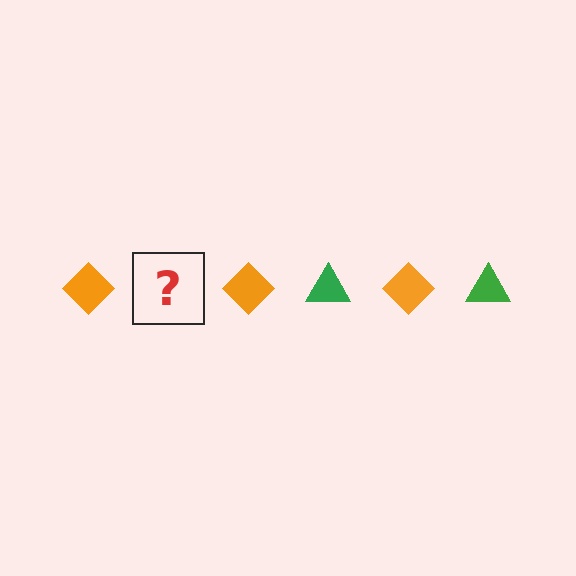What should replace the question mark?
The question mark should be replaced with a green triangle.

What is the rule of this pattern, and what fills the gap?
The rule is that the pattern alternates between orange diamond and green triangle. The gap should be filled with a green triangle.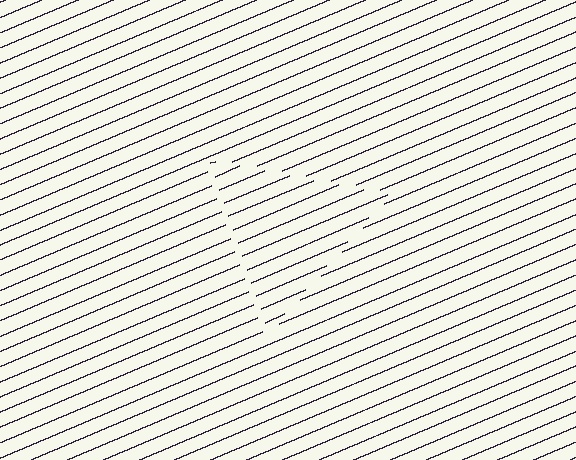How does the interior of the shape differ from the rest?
The interior of the shape contains the same grating, shifted by half a period — the contour is defined by the phase discontinuity where line-ends from the inner and outer gratings abut.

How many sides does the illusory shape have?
3 sides — the line-ends trace a triangle.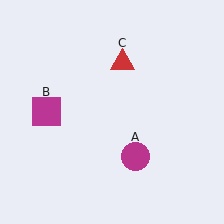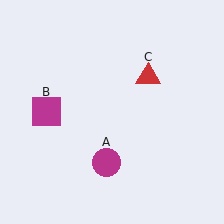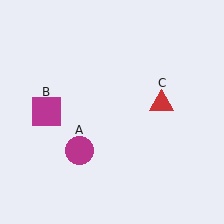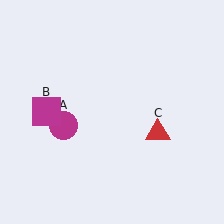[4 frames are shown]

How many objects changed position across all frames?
2 objects changed position: magenta circle (object A), red triangle (object C).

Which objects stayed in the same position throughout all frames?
Magenta square (object B) remained stationary.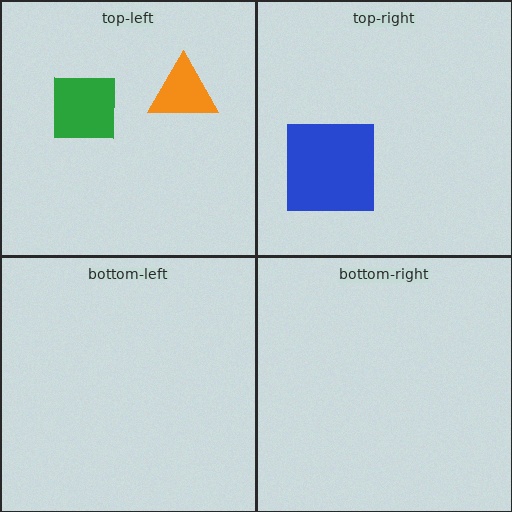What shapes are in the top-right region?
The blue square.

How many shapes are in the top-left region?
2.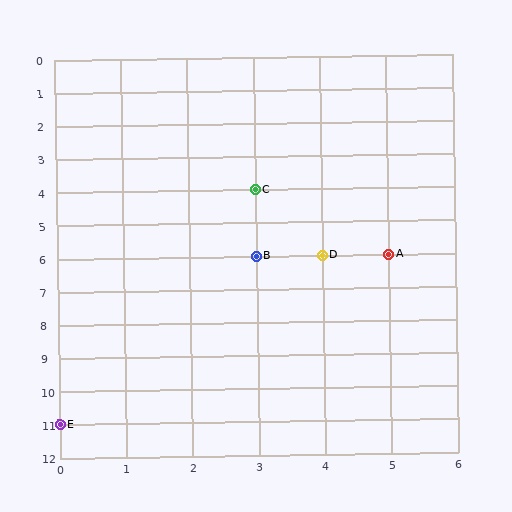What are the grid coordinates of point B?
Point B is at grid coordinates (3, 6).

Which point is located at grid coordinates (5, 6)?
Point A is at (5, 6).